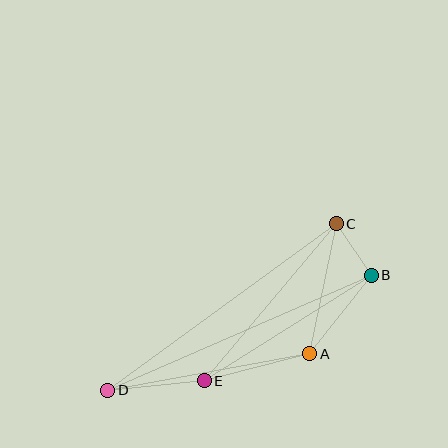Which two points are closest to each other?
Points B and C are closest to each other.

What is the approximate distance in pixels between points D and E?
The distance between D and E is approximately 97 pixels.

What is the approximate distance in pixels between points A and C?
The distance between A and C is approximately 133 pixels.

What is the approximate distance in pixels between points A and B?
The distance between A and B is approximately 100 pixels.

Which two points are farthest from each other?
Points B and D are farthest from each other.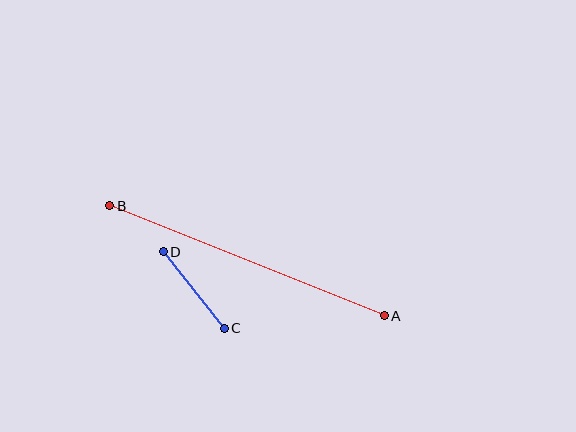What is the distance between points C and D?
The distance is approximately 98 pixels.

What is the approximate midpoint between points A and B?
The midpoint is at approximately (247, 261) pixels.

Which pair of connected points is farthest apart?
Points A and B are farthest apart.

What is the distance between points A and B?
The distance is approximately 296 pixels.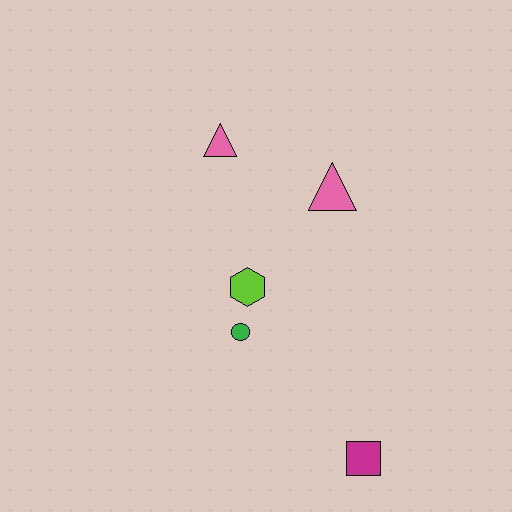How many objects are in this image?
There are 5 objects.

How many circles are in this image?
There is 1 circle.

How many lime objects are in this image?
There is 1 lime object.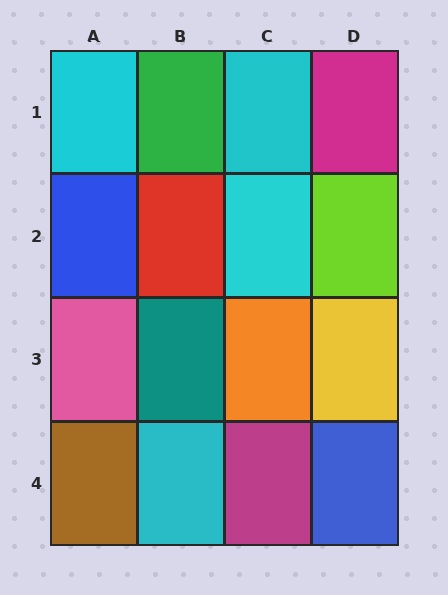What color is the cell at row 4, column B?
Cyan.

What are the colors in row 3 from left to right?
Pink, teal, orange, yellow.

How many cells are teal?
1 cell is teal.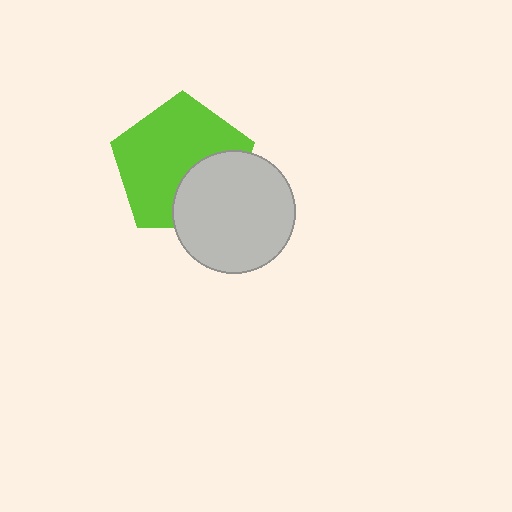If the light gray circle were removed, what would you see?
You would see the complete lime pentagon.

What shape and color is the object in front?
The object in front is a light gray circle.